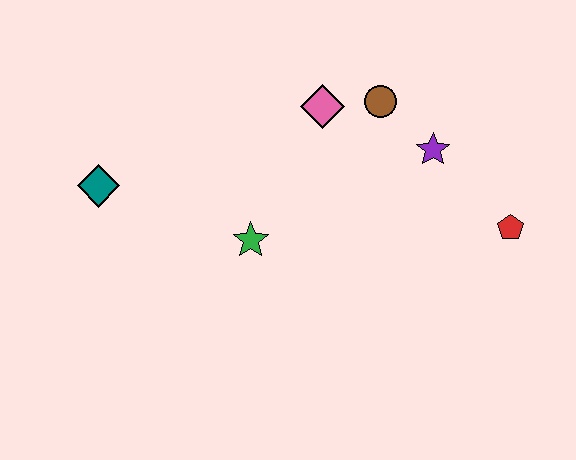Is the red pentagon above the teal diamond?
No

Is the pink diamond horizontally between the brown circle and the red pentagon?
No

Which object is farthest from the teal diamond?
The red pentagon is farthest from the teal diamond.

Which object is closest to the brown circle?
The pink diamond is closest to the brown circle.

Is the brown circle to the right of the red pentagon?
No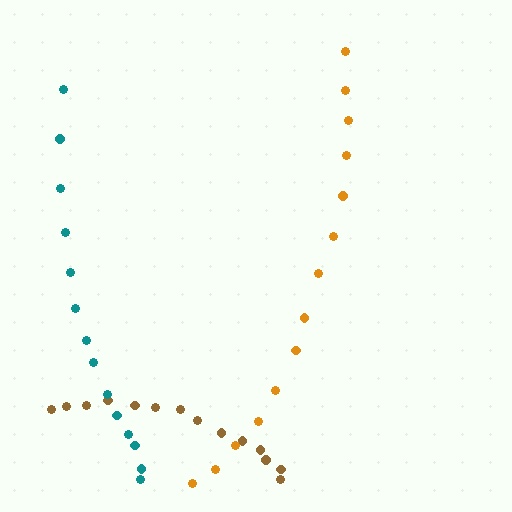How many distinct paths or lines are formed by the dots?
There are 3 distinct paths.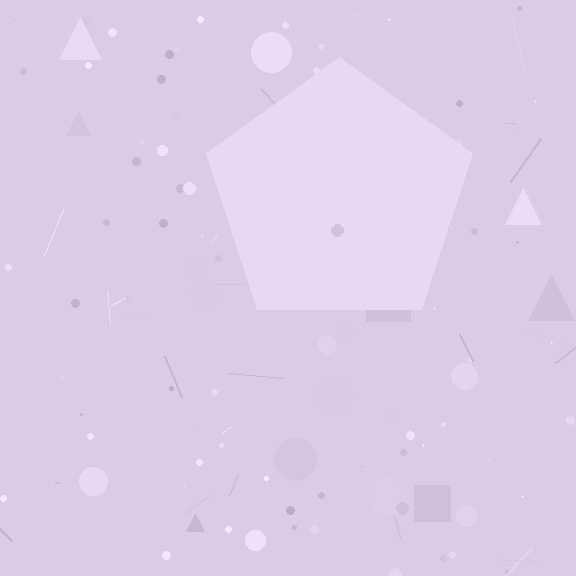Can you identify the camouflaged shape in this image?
The camouflaged shape is a pentagon.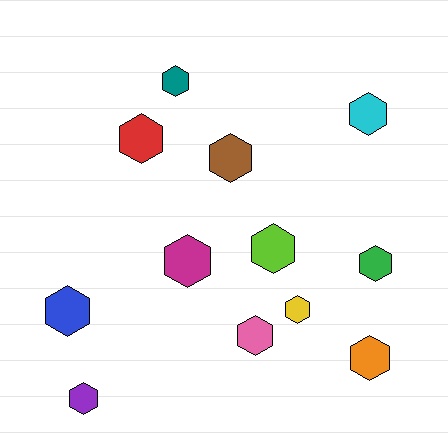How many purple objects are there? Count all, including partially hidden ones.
There is 1 purple object.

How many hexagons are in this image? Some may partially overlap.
There are 12 hexagons.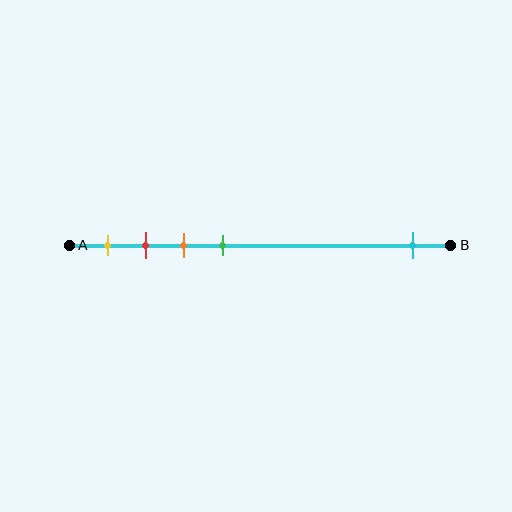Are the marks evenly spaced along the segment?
No, the marks are not evenly spaced.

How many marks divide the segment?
There are 5 marks dividing the segment.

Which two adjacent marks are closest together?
The red and orange marks are the closest adjacent pair.